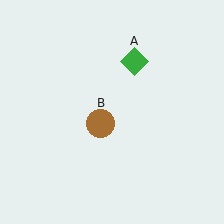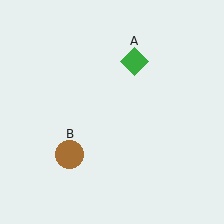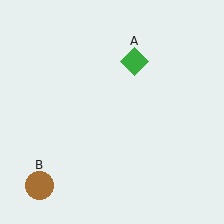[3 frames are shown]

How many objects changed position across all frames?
1 object changed position: brown circle (object B).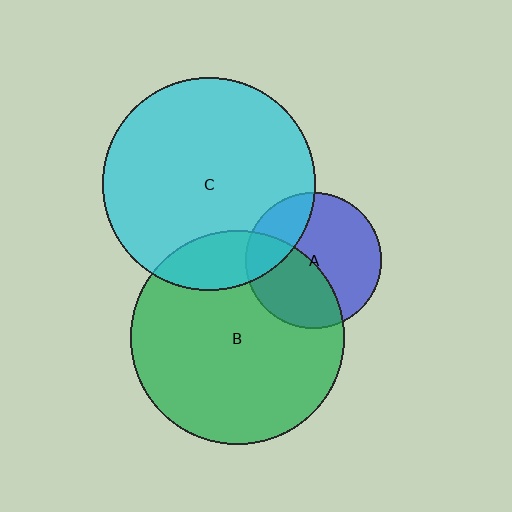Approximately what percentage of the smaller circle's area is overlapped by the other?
Approximately 15%.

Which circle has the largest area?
Circle B (green).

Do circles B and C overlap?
Yes.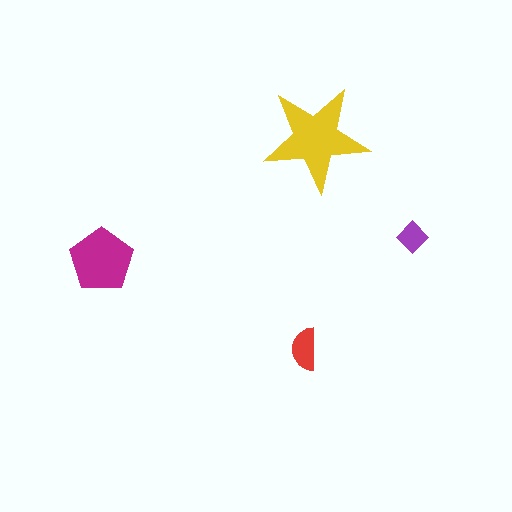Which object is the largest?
The yellow star.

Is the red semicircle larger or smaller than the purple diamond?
Larger.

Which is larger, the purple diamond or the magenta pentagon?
The magenta pentagon.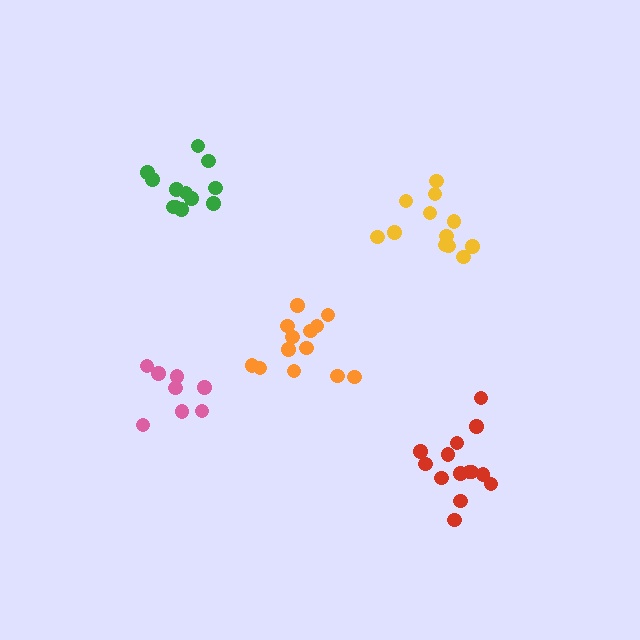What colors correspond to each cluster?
The clusters are colored: red, orange, green, yellow, pink.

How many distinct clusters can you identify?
There are 5 distinct clusters.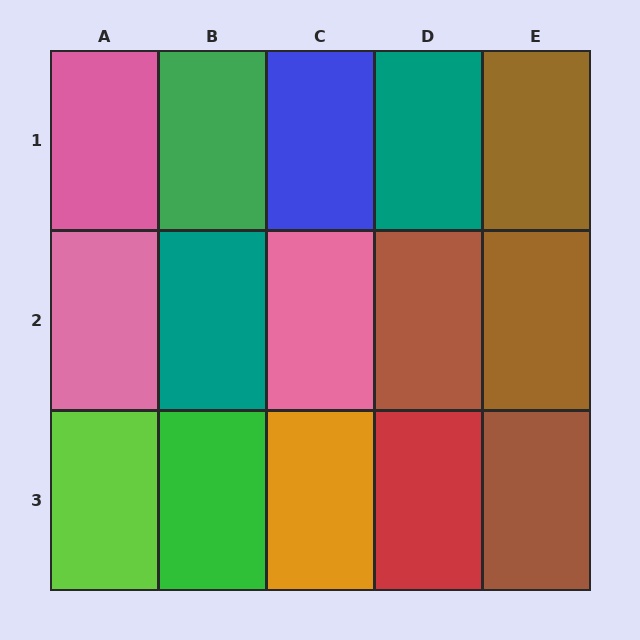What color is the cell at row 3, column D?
Red.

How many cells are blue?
1 cell is blue.